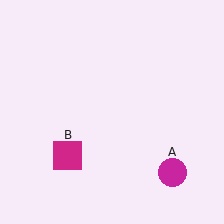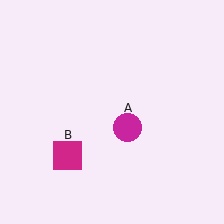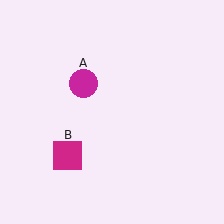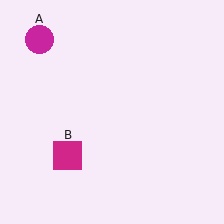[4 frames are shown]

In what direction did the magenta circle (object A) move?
The magenta circle (object A) moved up and to the left.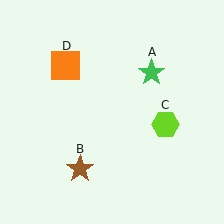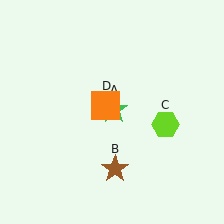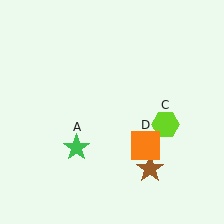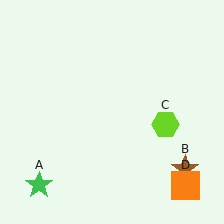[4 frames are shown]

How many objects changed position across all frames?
3 objects changed position: green star (object A), brown star (object B), orange square (object D).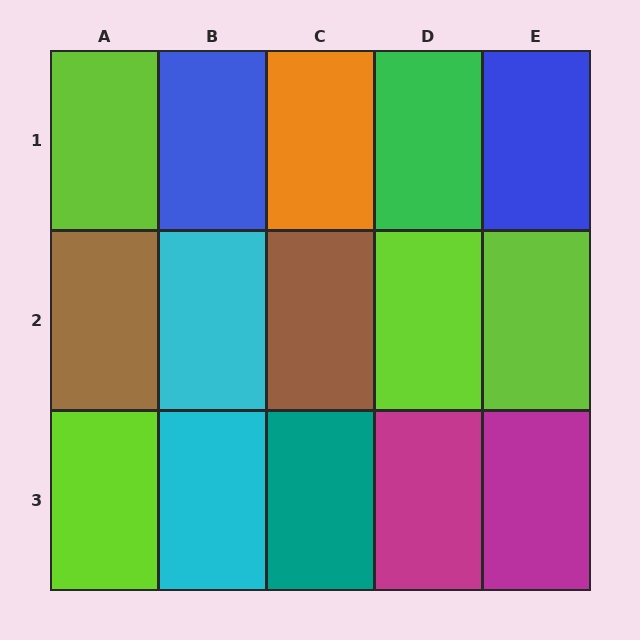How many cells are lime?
4 cells are lime.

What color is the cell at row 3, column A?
Lime.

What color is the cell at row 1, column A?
Lime.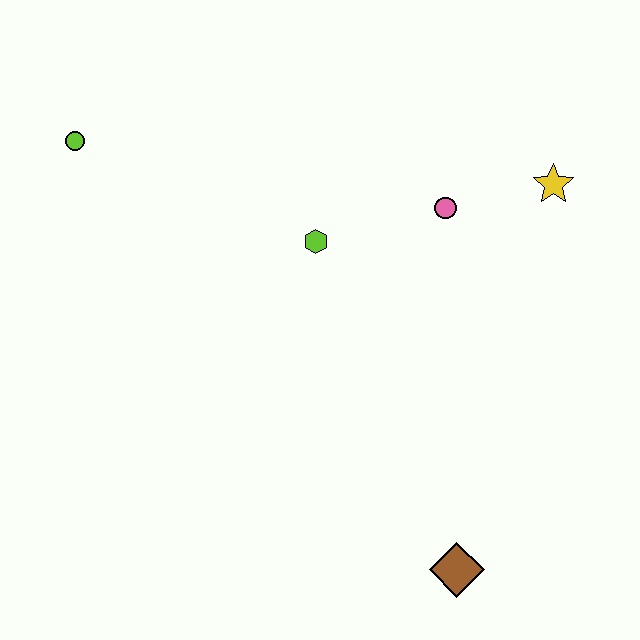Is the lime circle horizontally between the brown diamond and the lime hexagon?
No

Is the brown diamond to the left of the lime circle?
No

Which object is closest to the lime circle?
The lime hexagon is closest to the lime circle.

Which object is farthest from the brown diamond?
The lime circle is farthest from the brown diamond.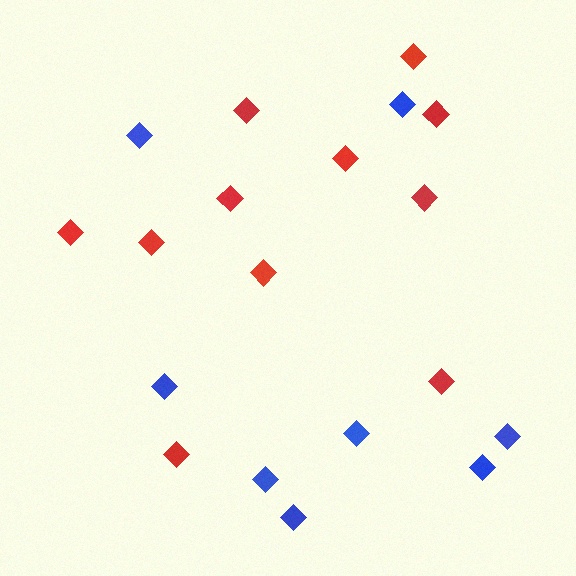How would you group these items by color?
There are 2 groups: one group of blue diamonds (8) and one group of red diamonds (11).